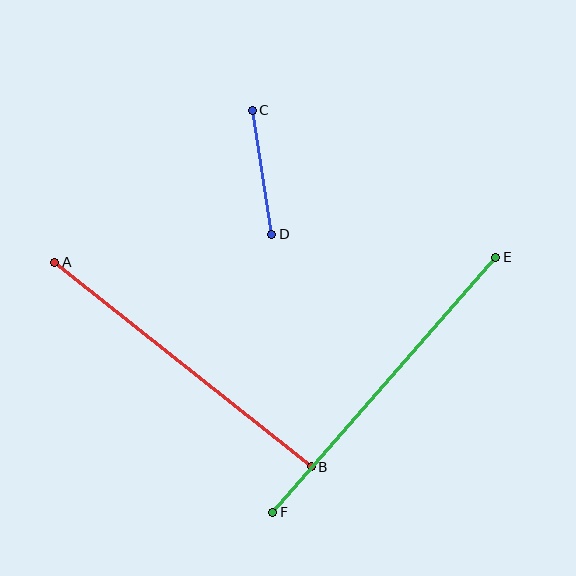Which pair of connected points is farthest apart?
Points E and F are farthest apart.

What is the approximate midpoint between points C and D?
The midpoint is at approximately (262, 172) pixels.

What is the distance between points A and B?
The distance is approximately 328 pixels.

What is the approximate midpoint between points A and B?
The midpoint is at approximately (183, 365) pixels.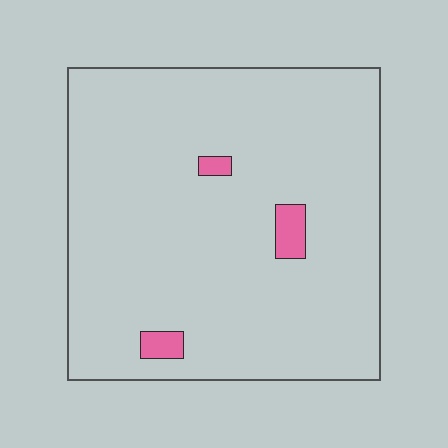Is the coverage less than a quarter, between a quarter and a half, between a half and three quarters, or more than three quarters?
Less than a quarter.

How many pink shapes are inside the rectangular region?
3.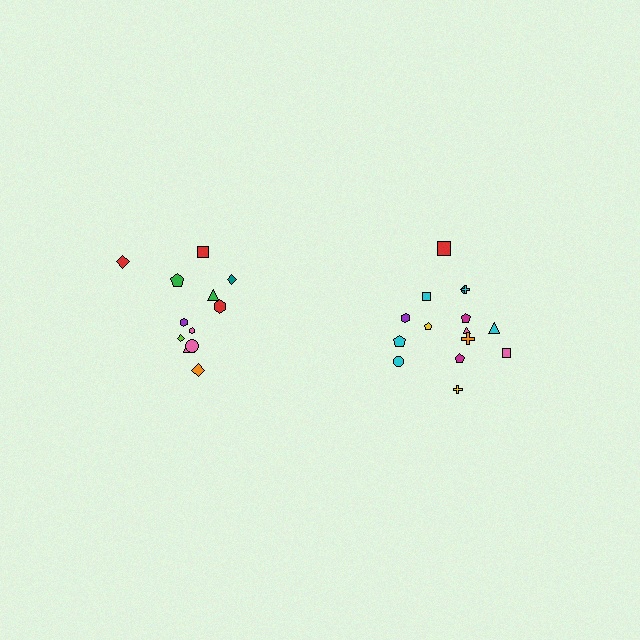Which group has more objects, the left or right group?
The right group.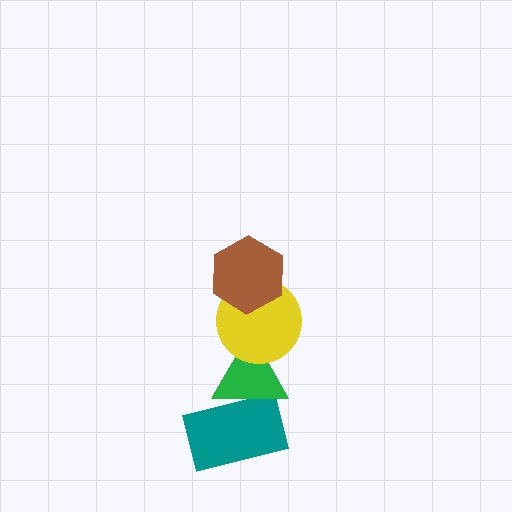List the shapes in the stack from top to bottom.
From top to bottom: the brown hexagon, the yellow circle, the green triangle, the teal rectangle.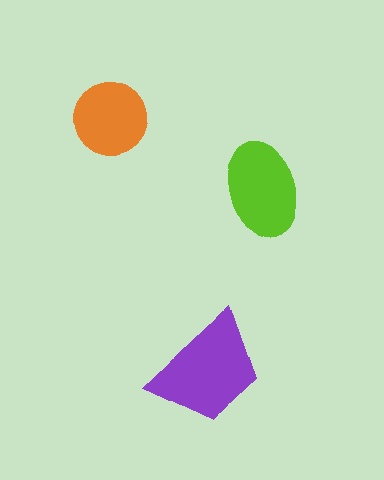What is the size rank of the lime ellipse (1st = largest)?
2nd.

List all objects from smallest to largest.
The orange circle, the lime ellipse, the purple trapezoid.